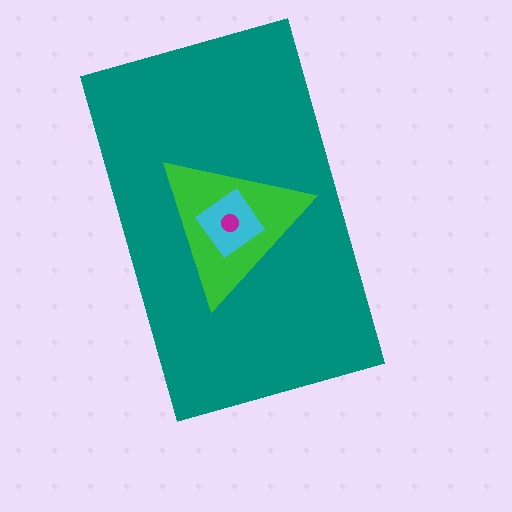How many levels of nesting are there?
4.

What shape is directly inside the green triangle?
The cyan diamond.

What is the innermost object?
The magenta circle.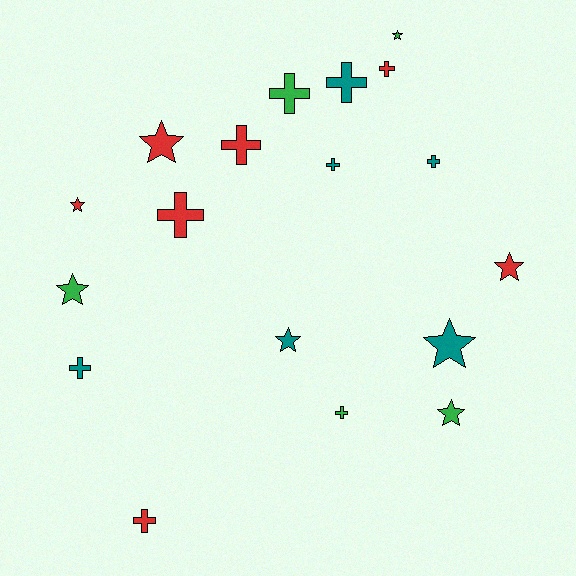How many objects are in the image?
There are 18 objects.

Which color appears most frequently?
Red, with 7 objects.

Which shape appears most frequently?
Cross, with 10 objects.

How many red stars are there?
There are 3 red stars.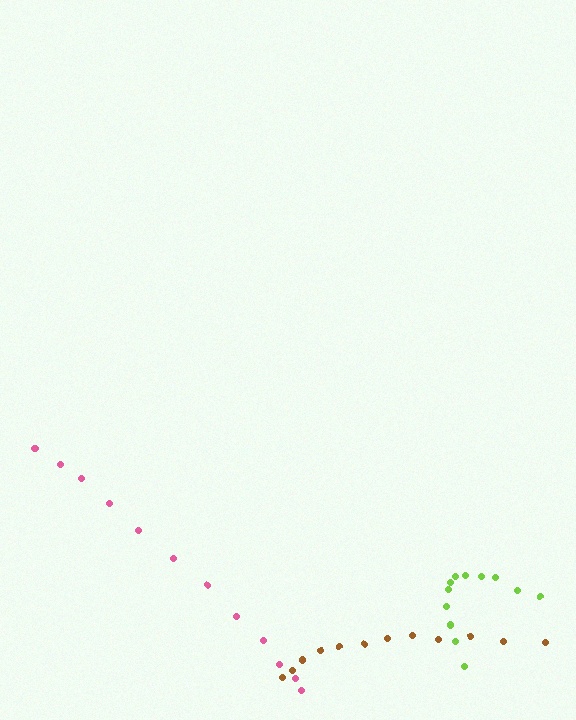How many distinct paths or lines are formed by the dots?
There are 3 distinct paths.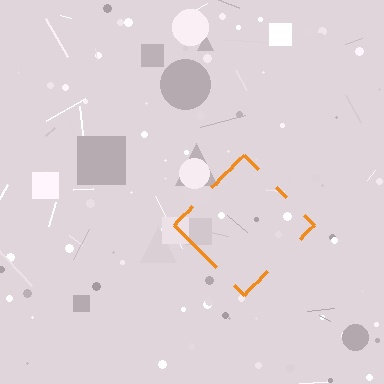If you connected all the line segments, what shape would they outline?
They would outline a diamond.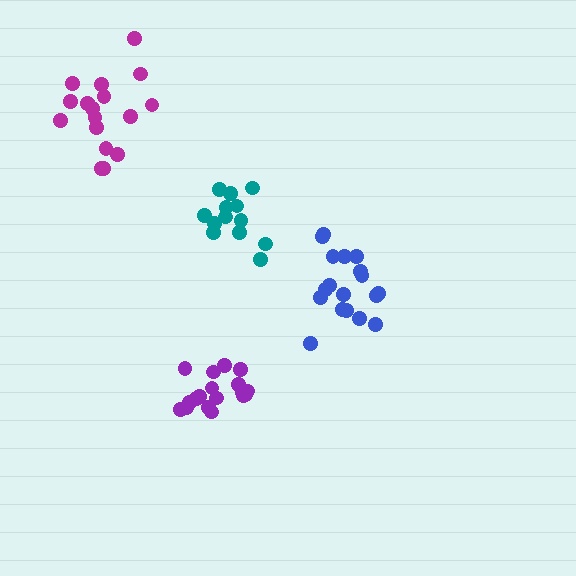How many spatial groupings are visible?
There are 4 spatial groupings.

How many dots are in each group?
Group 1: 18 dots, Group 2: 18 dots, Group 3: 13 dots, Group 4: 18 dots (67 total).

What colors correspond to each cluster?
The clusters are colored: purple, blue, teal, magenta.